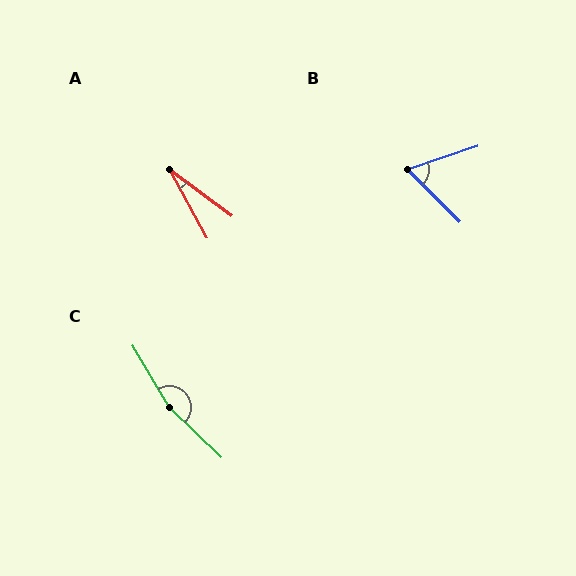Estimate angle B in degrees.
Approximately 64 degrees.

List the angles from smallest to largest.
A (25°), B (64°), C (165°).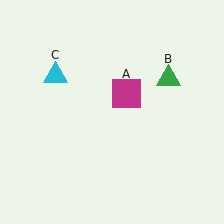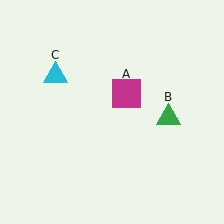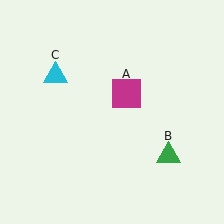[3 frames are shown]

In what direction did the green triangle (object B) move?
The green triangle (object B) moved down.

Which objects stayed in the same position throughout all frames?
Magenta square (object A) and cyan triangle (object C) remained stationary.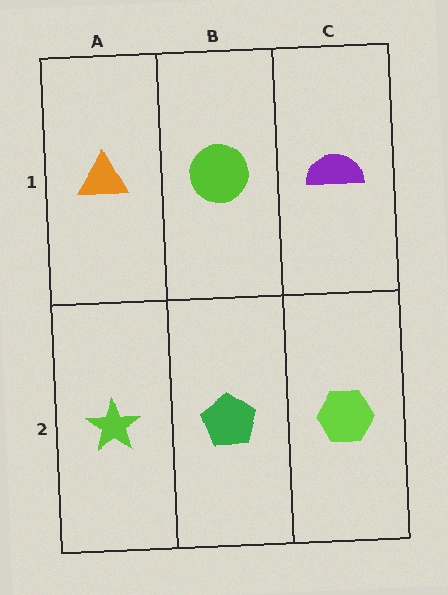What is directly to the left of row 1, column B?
An orange triangle.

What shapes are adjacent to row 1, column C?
A lime hexagon (row 2, column C), a lime circle (row 1, column B).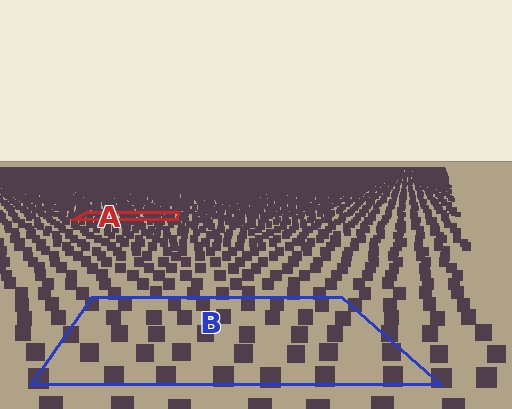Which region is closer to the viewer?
Region B is closer. The texture elements there are larger and more spread out.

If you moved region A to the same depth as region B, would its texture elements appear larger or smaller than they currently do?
They would appear larger. At a closer depth, the same texture elements are projected at a bigger on-screen size.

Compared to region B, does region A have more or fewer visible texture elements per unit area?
Region A has more texture elements per unit area — they are packed more densely because it is farther away.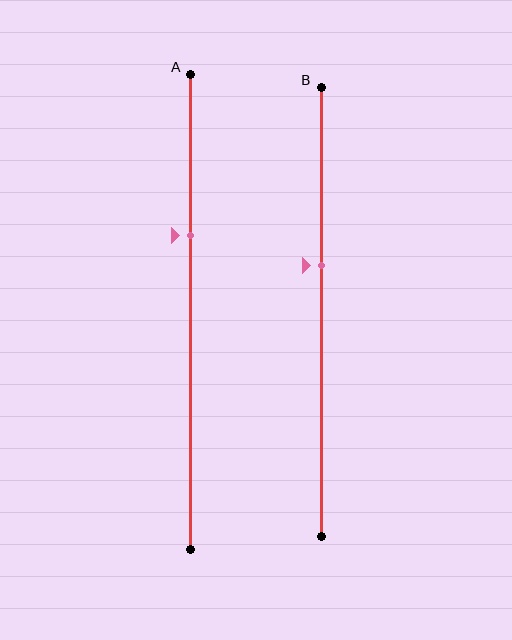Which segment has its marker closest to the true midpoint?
Segment B has its marker closest to the true midpoint.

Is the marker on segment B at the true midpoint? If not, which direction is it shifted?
No, the marker on segment B is shifted upward by about 10% of the segment length.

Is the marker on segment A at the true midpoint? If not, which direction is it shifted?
No, the marker on segment A is shifted upward by about 16% of the segment length.